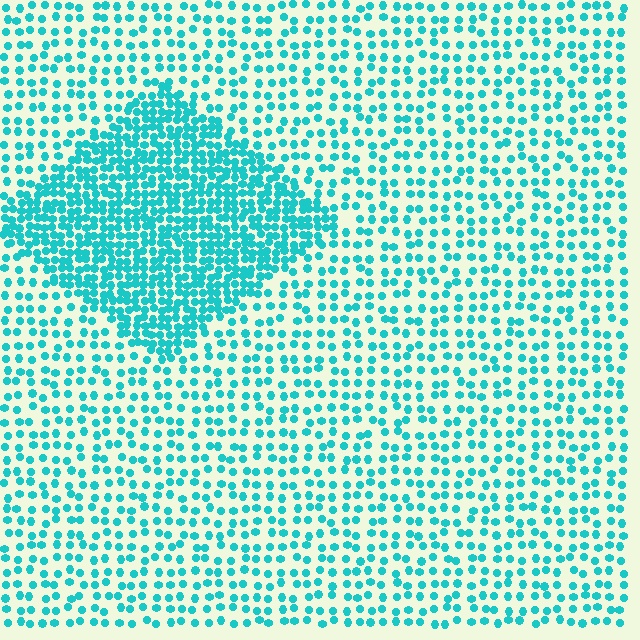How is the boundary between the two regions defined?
The boundary is defined by a change in element density (approximately 2.3x ratio). All elements are the same color, size, and shape.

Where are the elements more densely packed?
The elements are more densely packed inside the diamond boundary.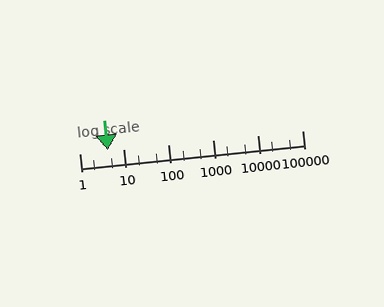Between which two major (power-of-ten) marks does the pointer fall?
The pointer is between 1 and 10.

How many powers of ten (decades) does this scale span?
The scale spans 5 decades, from 1 to 100000.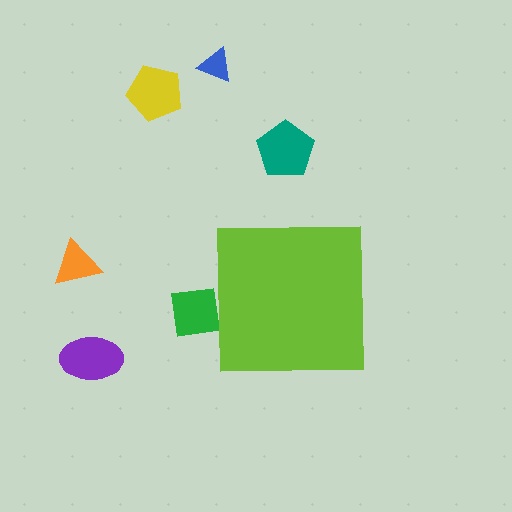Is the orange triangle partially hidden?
No, the orange triangle is fully visible.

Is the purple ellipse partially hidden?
No, the purple ellipse is fully visible.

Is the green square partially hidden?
Yes, the green square is partially hidden behind the lime square.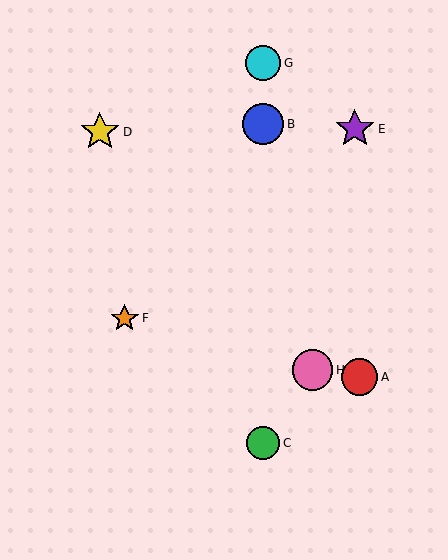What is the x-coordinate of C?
Object C is at x≈263.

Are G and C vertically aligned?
Yes, both are at x≈263.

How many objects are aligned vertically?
3 objects (B, C, G) are aligned vertically.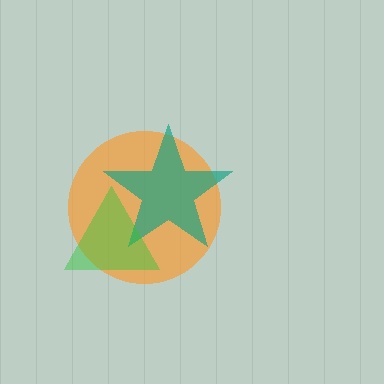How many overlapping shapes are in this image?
There are 3 overlapping shapes in the image.